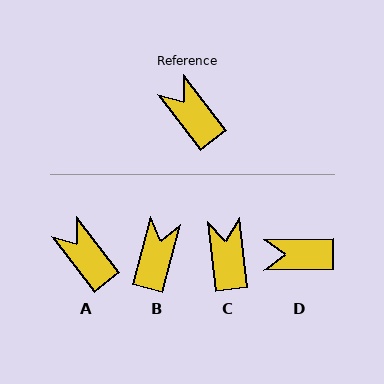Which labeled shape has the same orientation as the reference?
A.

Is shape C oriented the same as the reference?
No, it is off by about 31 degrees.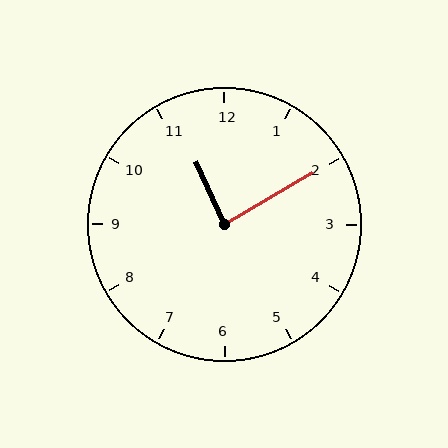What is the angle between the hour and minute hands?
Approximately 85 degrees.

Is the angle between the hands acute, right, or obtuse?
It is right.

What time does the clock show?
11:10.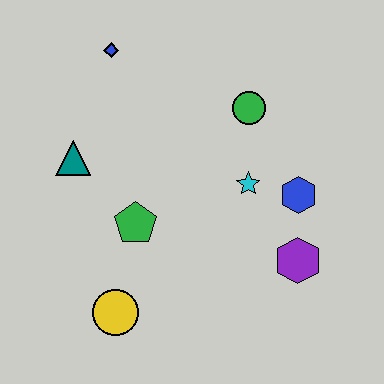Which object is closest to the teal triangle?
The green pentagon is closest to the teal triangle.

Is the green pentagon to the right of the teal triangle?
Yes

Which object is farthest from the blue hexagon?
The blue diamond is farthest from the blue hexagon.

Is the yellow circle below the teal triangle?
Yes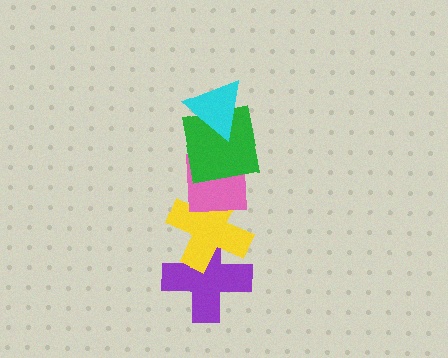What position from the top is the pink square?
The pink square is 3rd from the top.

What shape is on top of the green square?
The cyan triangle is on top of the green square.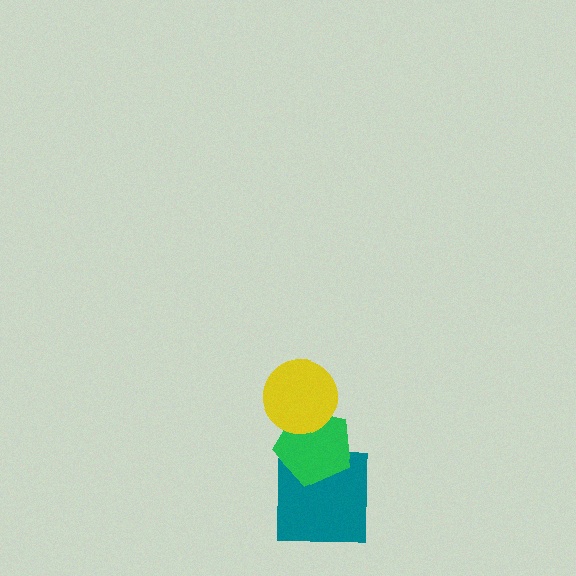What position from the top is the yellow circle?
The yellow circle is 1st from the top.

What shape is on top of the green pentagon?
The yellow circle is on top of the green pentagon.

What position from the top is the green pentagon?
The green pentagon is 2nd from the top.